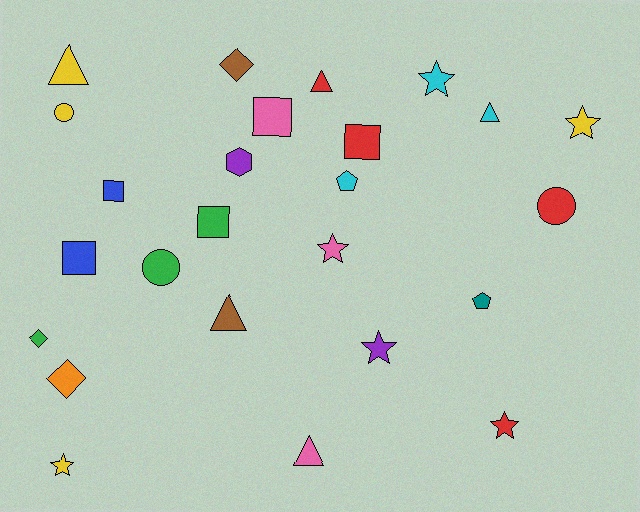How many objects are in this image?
There are 25 objects.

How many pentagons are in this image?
There are 2 pentagons.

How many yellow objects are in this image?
There are 4 yellow objects.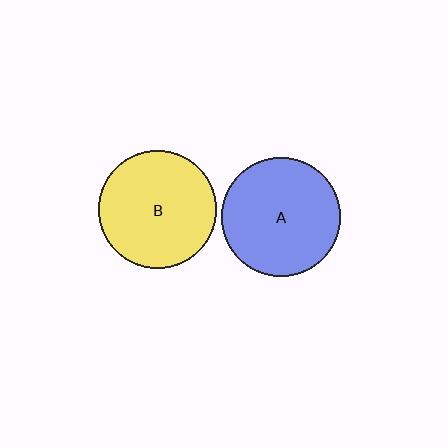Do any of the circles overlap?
No, none of the circles overlap.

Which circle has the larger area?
Circle A (blue).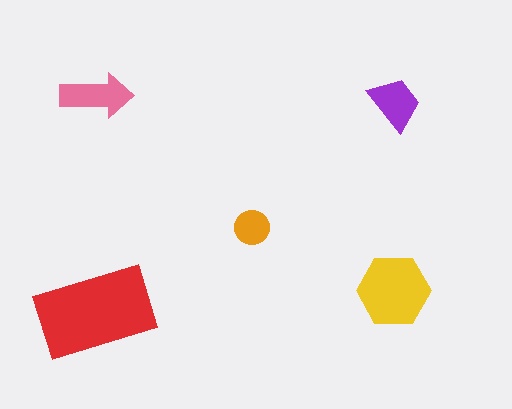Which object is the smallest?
The orange circle.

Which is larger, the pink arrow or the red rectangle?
The red rectangle.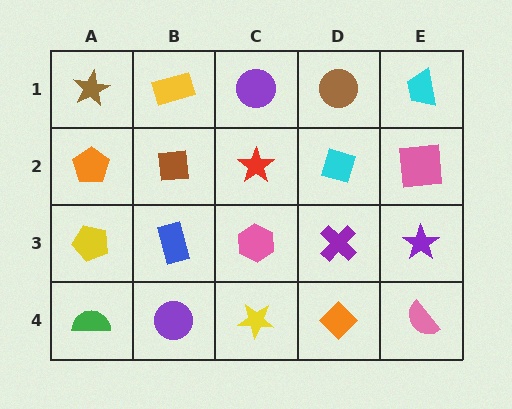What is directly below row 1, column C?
A red star.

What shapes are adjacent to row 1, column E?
A pink square (row 2, column E), a brown circle (row 1, column D).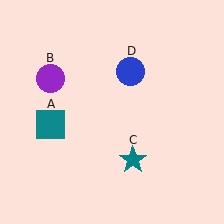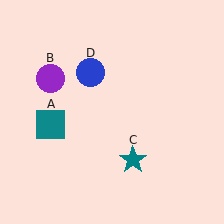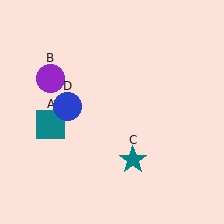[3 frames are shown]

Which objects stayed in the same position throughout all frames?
Teal square (object A) and purple circle (object B) and teal star (object C) remained stationary.